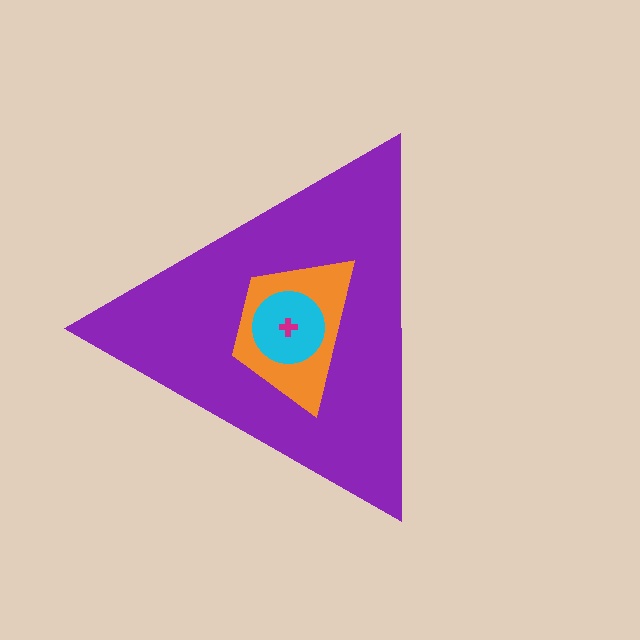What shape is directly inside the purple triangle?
The orange trapezoid.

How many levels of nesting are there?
4.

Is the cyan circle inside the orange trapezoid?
Yes.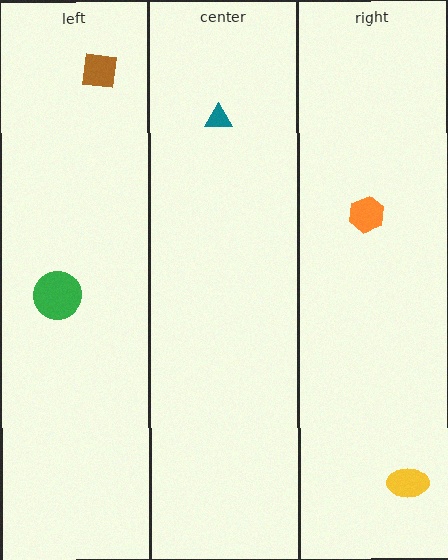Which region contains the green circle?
The left region.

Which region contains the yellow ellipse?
The right region.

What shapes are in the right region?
The yellow ellipse, the orange hexagon.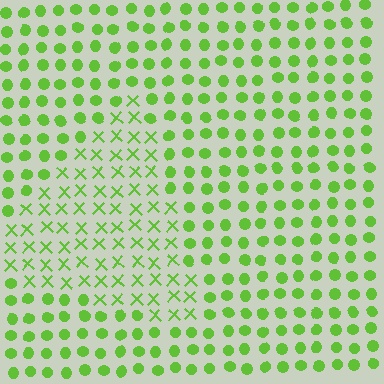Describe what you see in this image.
The image is filled with small lime elements arranged in a uniform grid. A triangle-shaped region contains X marks, while the surrounding area contains circles. The boundary is defined purely by the change in element shape.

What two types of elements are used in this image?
The image uses X marks inside the triangle region and circles outside it.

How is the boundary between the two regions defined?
The boundary is defined by a change in element shape: X marks inside vs. circles outside. All elements share the same color and spacing.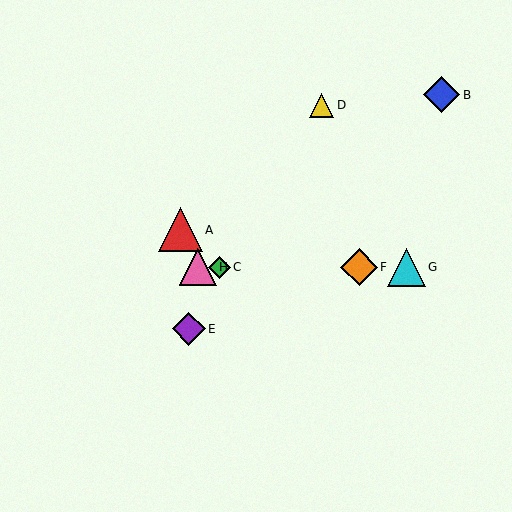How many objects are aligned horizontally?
4 objects (C, F, G, H) are aligned horizontally.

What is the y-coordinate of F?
Object F is at y≈267.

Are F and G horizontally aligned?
Yes, both are at y≈267.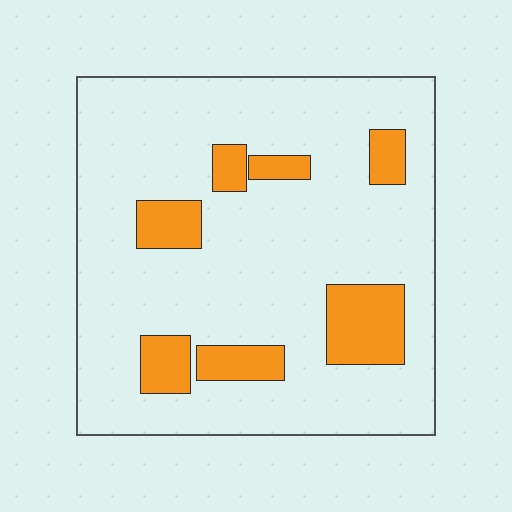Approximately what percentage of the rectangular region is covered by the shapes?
Approximately 15%.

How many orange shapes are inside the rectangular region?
7.